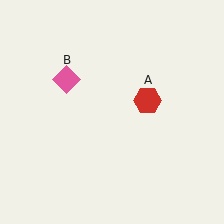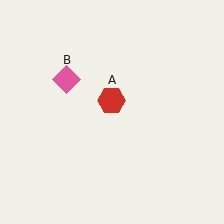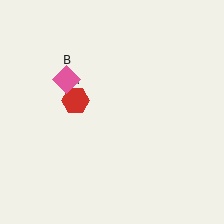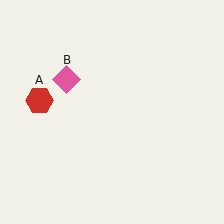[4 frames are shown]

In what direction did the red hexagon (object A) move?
The red hexagon (object A) moved left.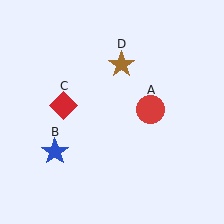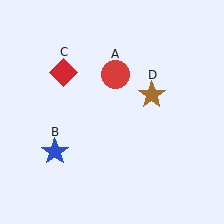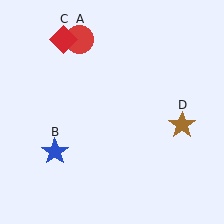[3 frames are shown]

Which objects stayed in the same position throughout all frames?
Blue star (object B) remained stationary.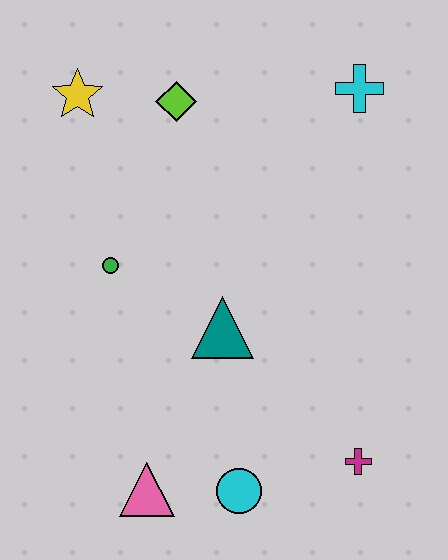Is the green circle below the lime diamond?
Yes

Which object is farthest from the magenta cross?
The yellow star is farthest from the magenta cross.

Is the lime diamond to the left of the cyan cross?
Yes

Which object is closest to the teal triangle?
The green circle is closest to the teal triangle.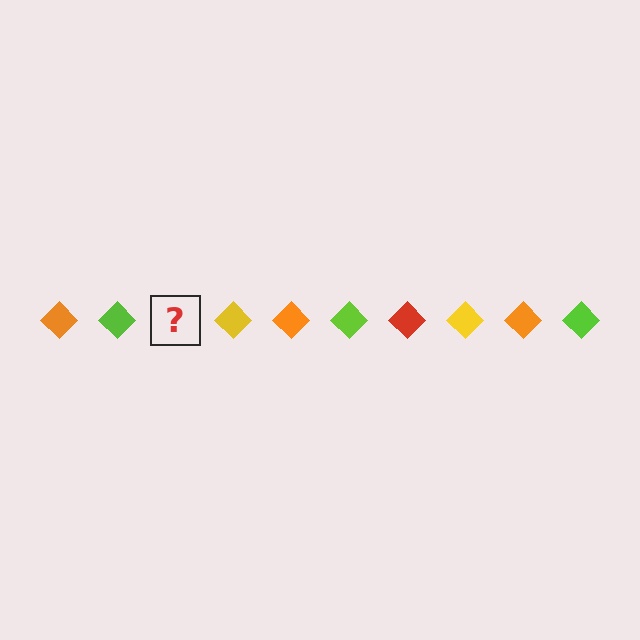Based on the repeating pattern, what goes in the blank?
The blank should be a red diamond.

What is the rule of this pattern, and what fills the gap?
The rule is that the pattern cycles through orange, lime, red, yellow diamonds. The gap should be filled with a red diamond.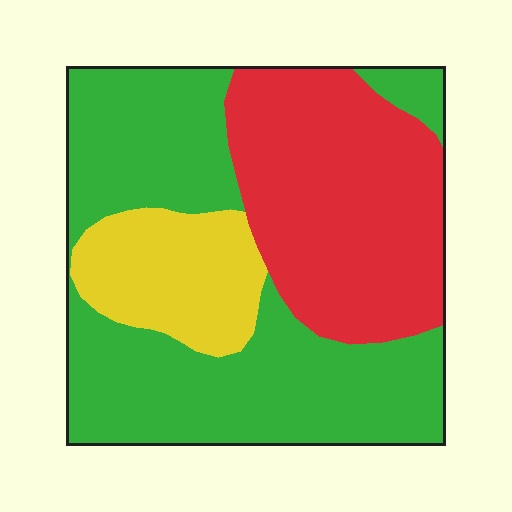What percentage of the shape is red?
Red takes up about one third (1/3) of the shape.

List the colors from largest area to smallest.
From largest to smallest: green, red, yellow.